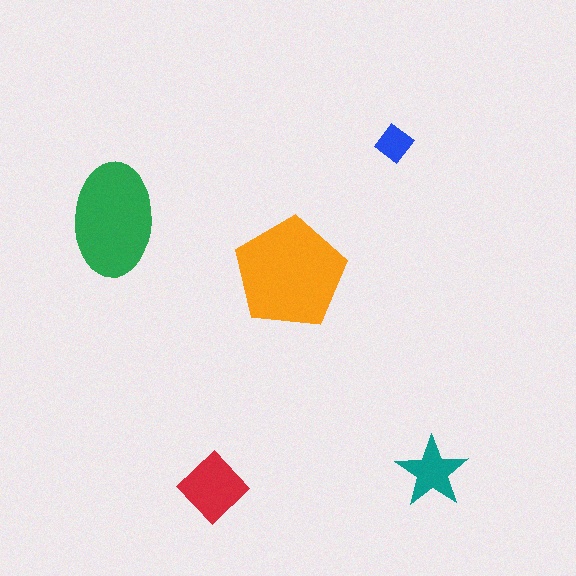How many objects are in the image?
There are 5 objects in the image.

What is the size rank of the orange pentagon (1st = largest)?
1st.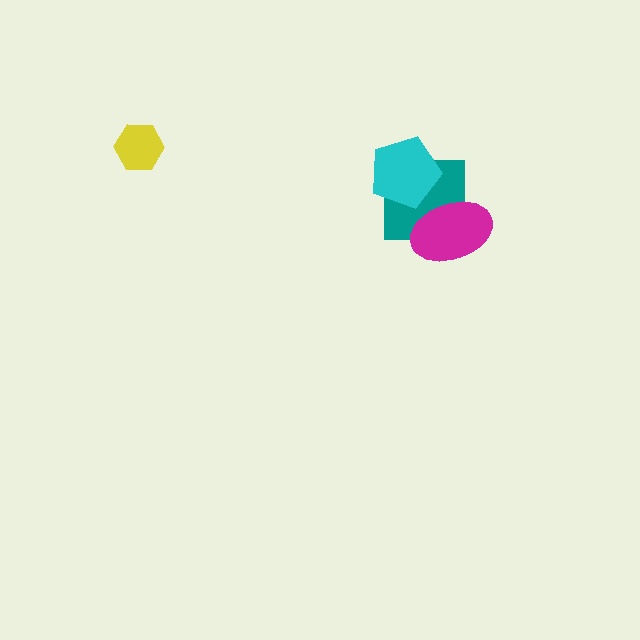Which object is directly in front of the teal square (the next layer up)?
The magenta ellipse is directly in front of the teal square.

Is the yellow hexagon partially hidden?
No, no other shape covers it.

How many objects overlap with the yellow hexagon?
0 objects overlap with the yellow hexagon.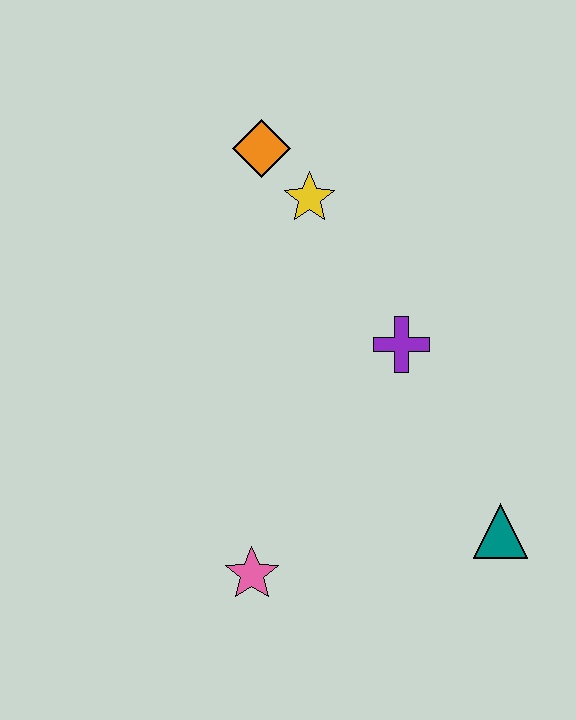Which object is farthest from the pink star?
The orange diamond is farthest from the pink star.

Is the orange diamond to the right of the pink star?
Yes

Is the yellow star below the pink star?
No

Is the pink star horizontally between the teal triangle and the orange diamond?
No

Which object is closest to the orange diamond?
The yellow star is closest to the orange diamond.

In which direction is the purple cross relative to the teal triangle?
The purple cross is above the teal triangle.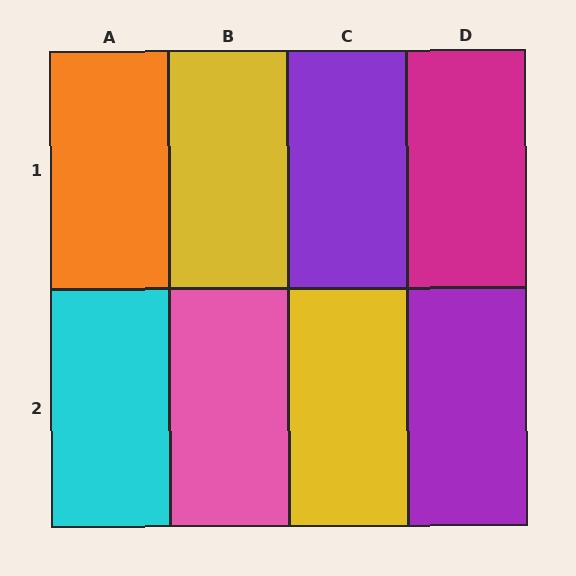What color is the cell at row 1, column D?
Magenta.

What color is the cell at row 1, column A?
Orange.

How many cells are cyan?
1 cell is cyan.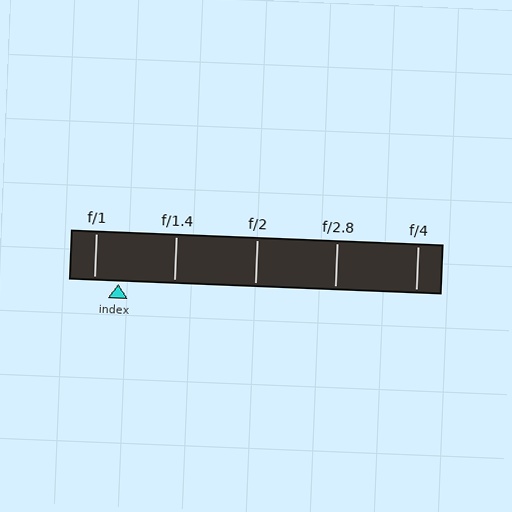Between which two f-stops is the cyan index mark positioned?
The index mark is between f/1 and f/1.4.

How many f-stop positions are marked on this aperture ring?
There are 5 f-stop positions marked.